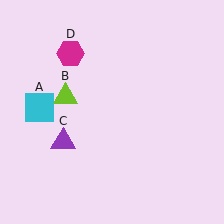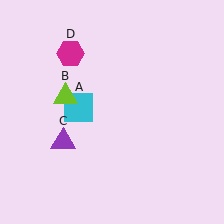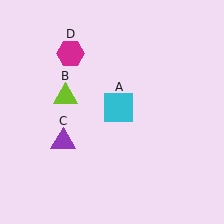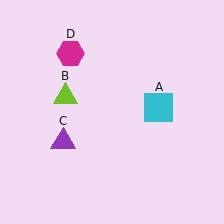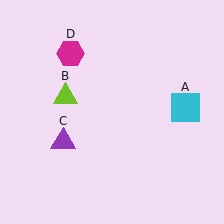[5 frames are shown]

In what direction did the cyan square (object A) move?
The cyan square (object A) moved right.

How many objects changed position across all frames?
1 object changed position: cyan square (object A).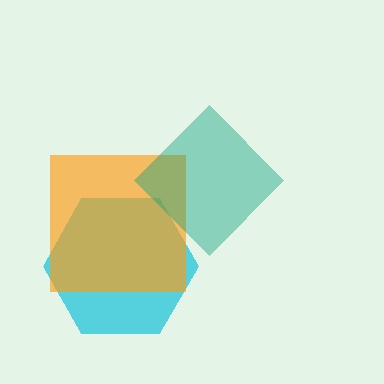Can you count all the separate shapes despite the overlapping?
Yes, there are 3 separate shapes.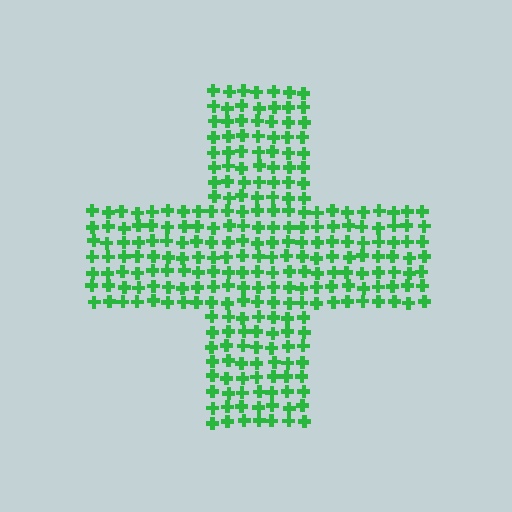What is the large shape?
The large shape is a cross.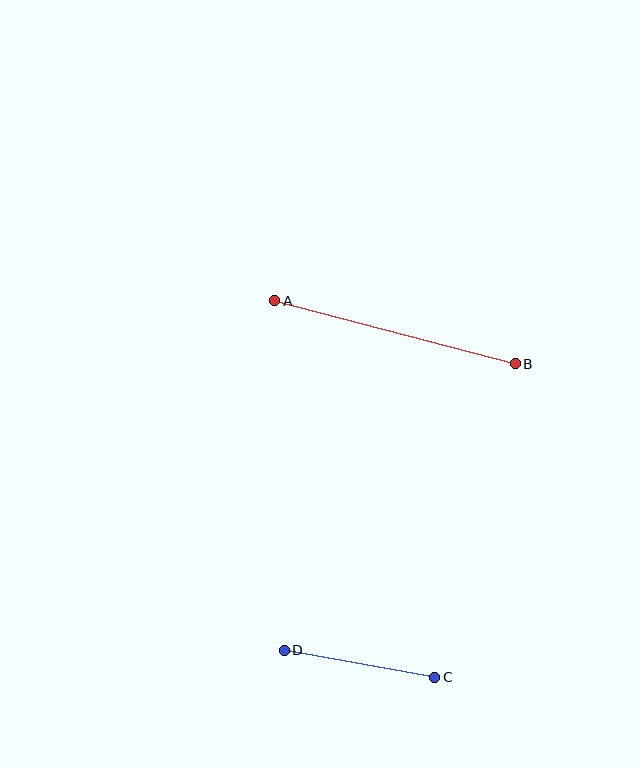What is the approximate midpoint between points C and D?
The midpoint is at approximately (360, 664) pixels.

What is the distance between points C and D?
The distance is approximately 153 pixels.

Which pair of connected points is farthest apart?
Points A and B are farthest apart.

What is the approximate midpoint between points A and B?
The midpoint is at approximately (395, 332) pixels.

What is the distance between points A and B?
The distance is approximately 249 pixels.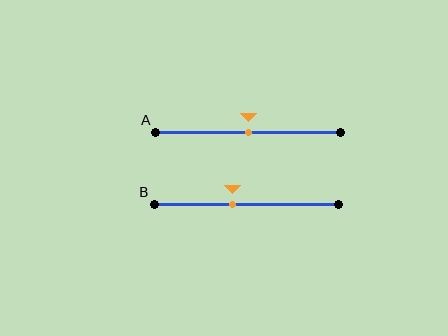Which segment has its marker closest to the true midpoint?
Segment A has its marker closest to the true midpoint.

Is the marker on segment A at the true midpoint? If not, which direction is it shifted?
Yes, the marker on segment A is at the true midpoint.